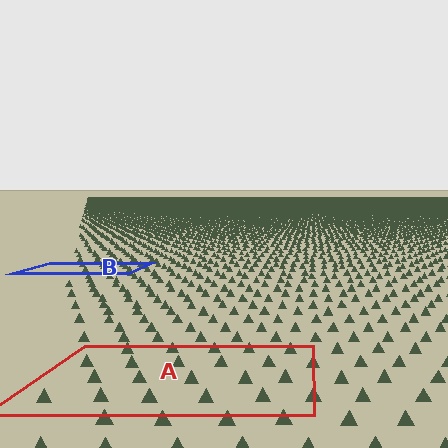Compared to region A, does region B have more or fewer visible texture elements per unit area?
Region B has more texture elements per unit area — they are packed more densely because it is farther away.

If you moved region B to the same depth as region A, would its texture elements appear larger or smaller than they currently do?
They would appear larger. At a closer depth, the same texture elements are projected at a bigger on-screen size.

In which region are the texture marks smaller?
The texture marks are smaller in region B, because it is farther away.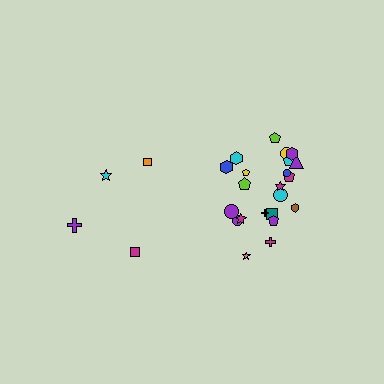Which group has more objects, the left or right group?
The right group.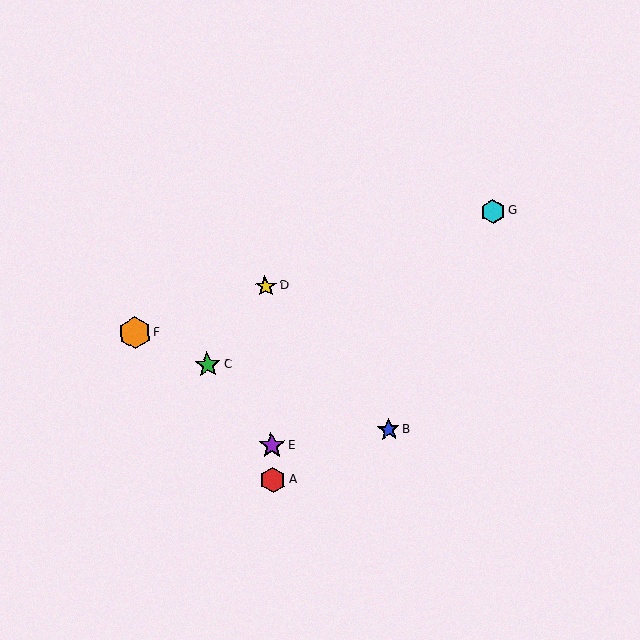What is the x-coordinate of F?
Object F is at x≈135.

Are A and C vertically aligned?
No, A is at x≈273 and C is at x≈208.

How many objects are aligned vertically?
3 objects (A, D, E) are aligned vertically.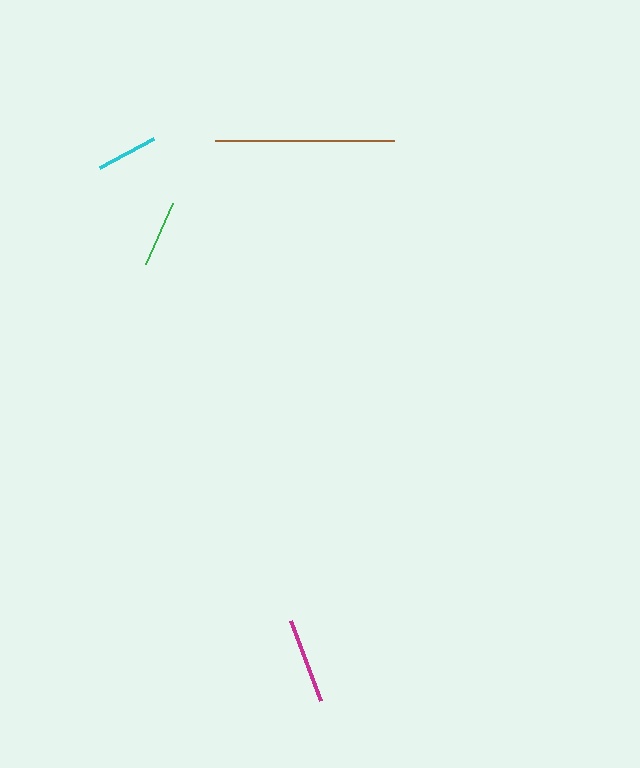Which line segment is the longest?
The brown line is the longest at approximately 179 pixels.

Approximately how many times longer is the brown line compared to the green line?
The brown line is approximately 2.7 times the length of the green line.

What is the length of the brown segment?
The brown segment is approximately 179 pixels long.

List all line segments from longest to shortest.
From longest to shortest: brown, magenta, green, cyan.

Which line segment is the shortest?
The cyan line is the shortest at approximately 61 pixels.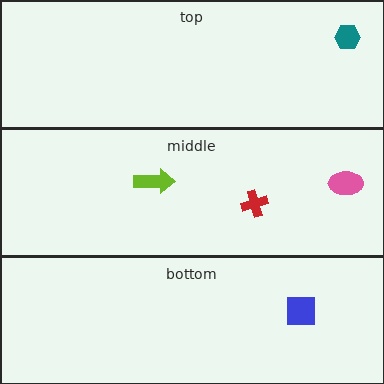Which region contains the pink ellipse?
The middle region.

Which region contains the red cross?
The middle region.